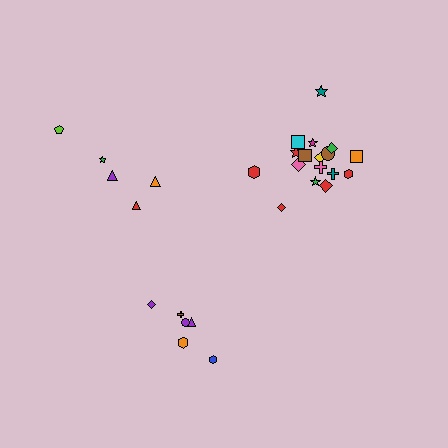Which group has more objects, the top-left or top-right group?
The top-right group.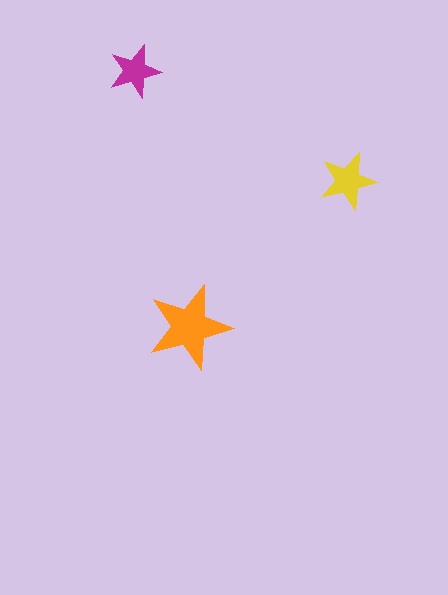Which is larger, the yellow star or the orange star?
The orange one.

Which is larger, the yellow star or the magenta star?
The yellow one.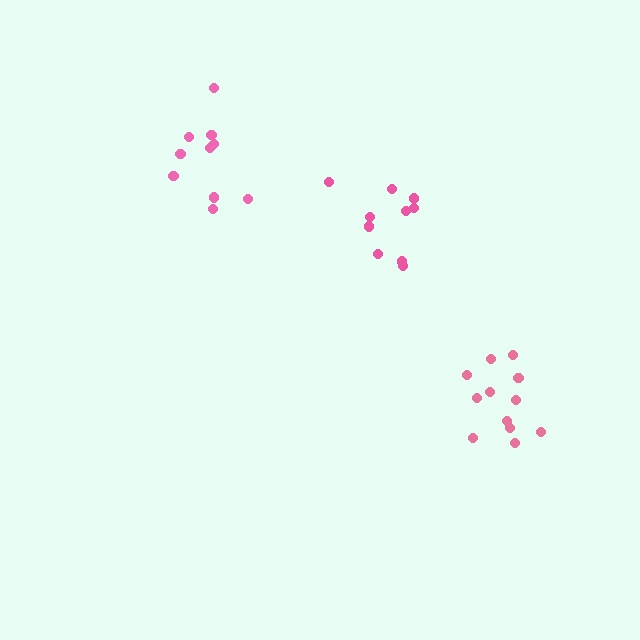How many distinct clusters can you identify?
There are 3 distinct clusters.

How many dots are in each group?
Group 1: 10 dots, Group 2: 12 dots, Group 3: 10 dots (32 total).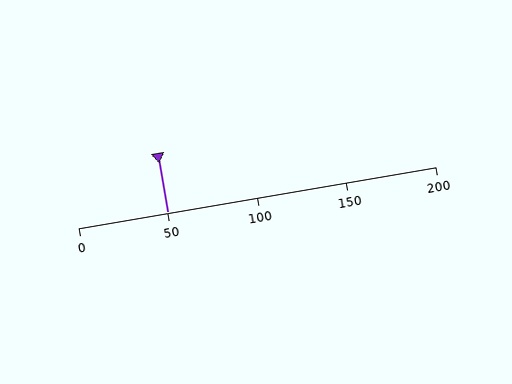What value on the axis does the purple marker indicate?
The marker indicates approximately 50.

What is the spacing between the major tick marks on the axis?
The major ticks are spaced 50 apart.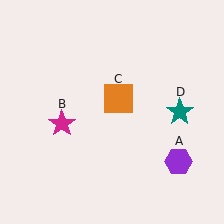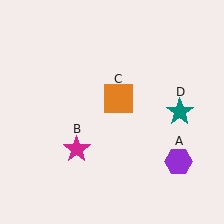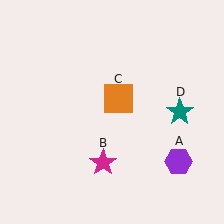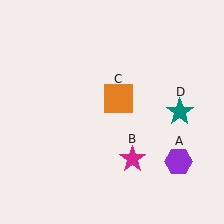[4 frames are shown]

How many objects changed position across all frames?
1 object changed position: magenta star (object B).